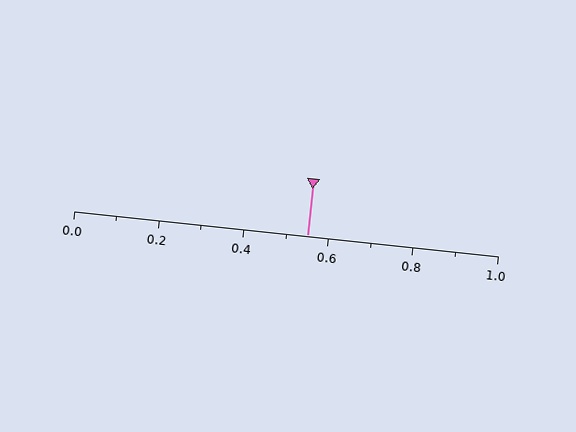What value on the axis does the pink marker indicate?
The marker indicates approximately 0.55.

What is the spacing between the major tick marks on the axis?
The major ticks are spaced 0.2 apart.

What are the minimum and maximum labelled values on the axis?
The axis runs from 0.0 to 1.0.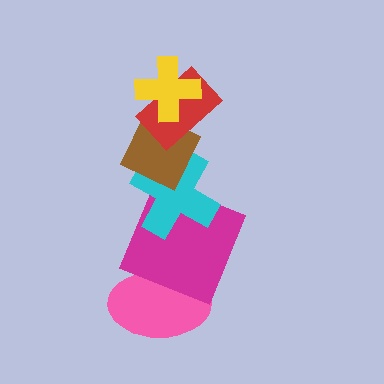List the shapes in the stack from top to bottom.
From top to bottom: the yellow cross, the red rectangle, the brown diamond, the cyan cross, the magenta square, the pink ellipse.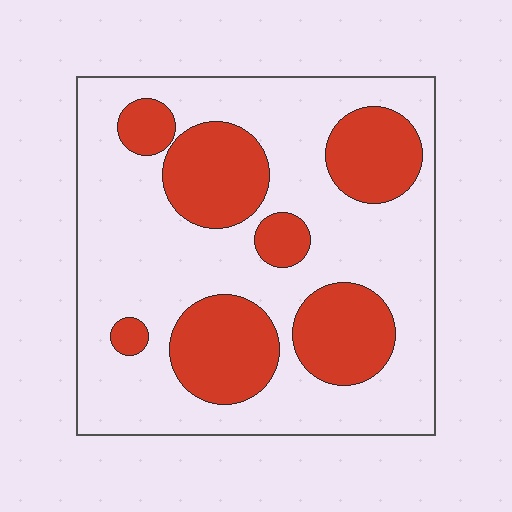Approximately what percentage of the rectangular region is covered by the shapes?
Approximately 30%.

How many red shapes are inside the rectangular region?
7.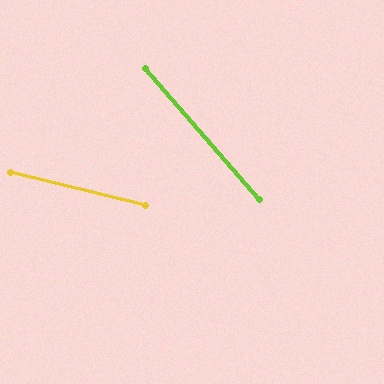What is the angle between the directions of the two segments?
Approximately 35 degrees.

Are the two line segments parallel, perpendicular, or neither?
Neither parallel nor perpendicular — they differ by about 35°.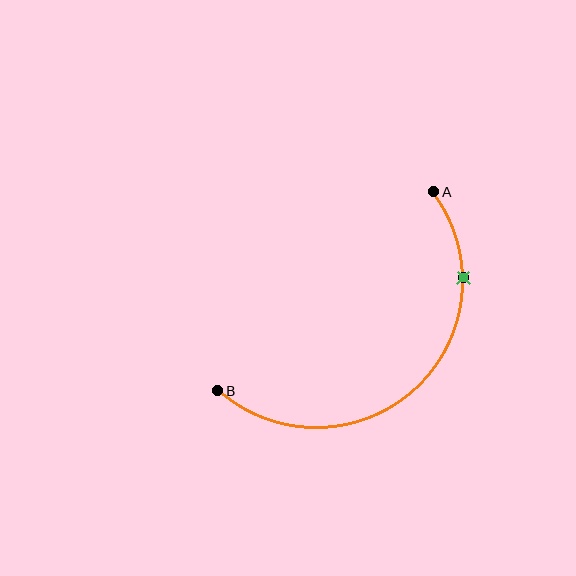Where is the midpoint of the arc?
The arc midpoint is the point on the curve farthest from the straight line joining A and B. It sits below and to the right of that line.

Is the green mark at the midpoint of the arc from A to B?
No. The green mark lies on the arc but is closer to endpoint A. The arc midpoint would be at the point on the curve equidistant along the arc from both A and B.